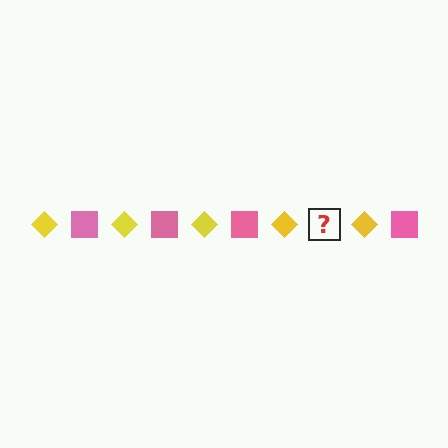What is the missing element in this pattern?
The missing element is a pink square.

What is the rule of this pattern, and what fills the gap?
The rule is that the pattern alternates between yellow diamond and pink square. The gap should be filled with a pink square.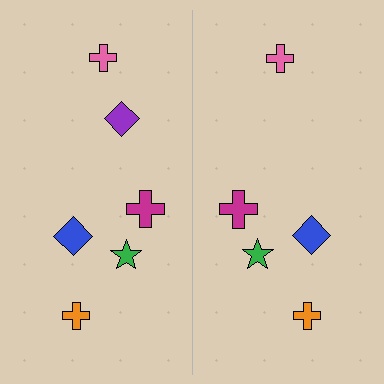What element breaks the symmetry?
A purple diamond is missing from the right side.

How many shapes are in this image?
There are 11 shapes in this image.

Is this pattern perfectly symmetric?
No, the pattern is not perfectly symmetric. A purple diamond is missing from the right side.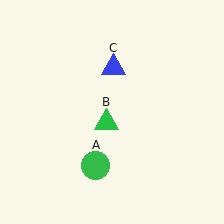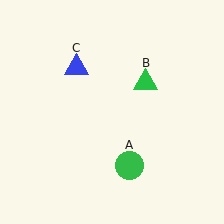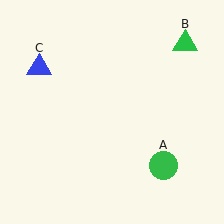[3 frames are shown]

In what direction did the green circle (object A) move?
The green circle (object A) moved right.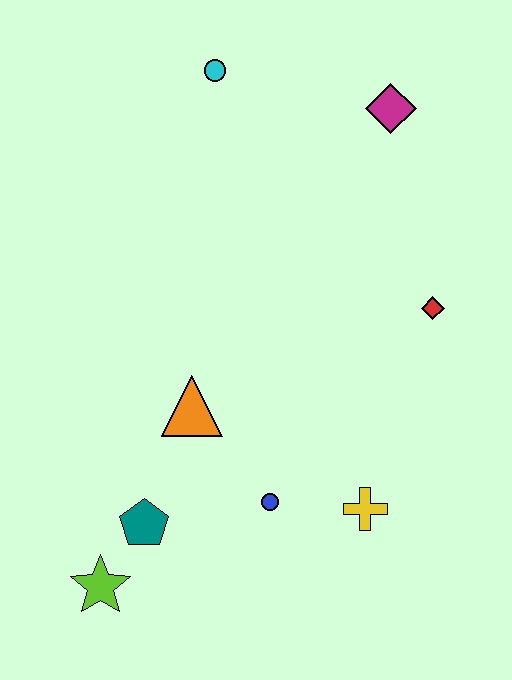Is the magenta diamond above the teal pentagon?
Yes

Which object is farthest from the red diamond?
The lime star is farthest from the red diamond.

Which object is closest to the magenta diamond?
The cyan circle is closest to the magenta diamond.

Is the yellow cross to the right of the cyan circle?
Yes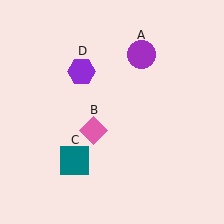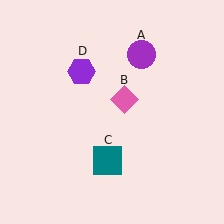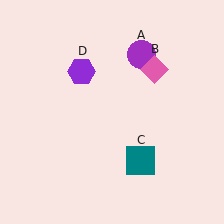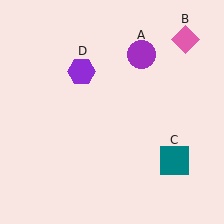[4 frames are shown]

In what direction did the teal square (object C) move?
The teal square (object C) moved right.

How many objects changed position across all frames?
2 objects changed position: pink diamond (object B), teal square (object C).